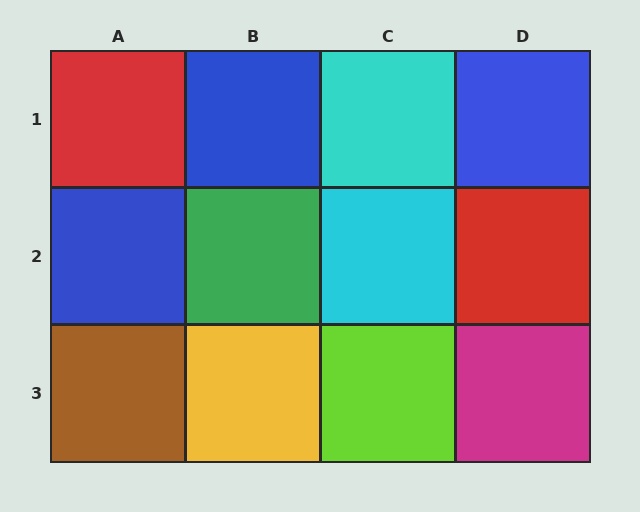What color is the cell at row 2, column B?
Green.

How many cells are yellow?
1 cell is yellow.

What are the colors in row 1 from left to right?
Red, blue, cyan, blue.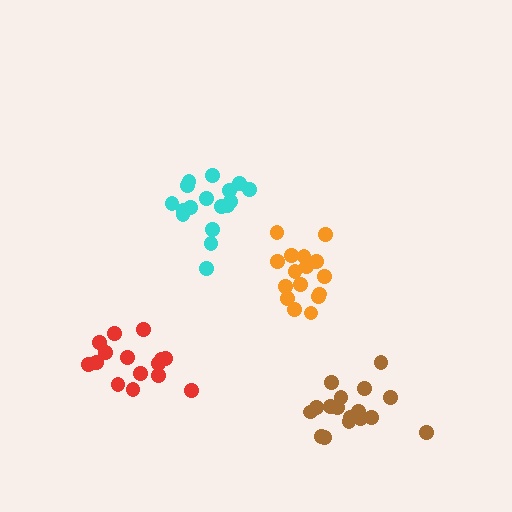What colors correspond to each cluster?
The clusters are colored: brown, orange, cyan, red.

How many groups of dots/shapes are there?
There are 4 groups.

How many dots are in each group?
Group 1: 17 dots, Group 2: 16 dots, Group 3: 17 dots, Group 4: 15 dots (65 total).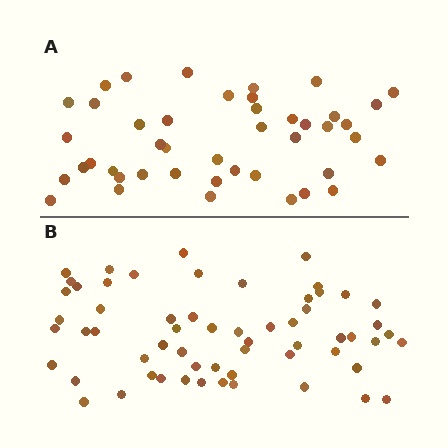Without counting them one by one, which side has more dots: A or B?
Region B (the bottom region) has more dots.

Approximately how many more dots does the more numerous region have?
Region B has approximately 15 more dots than region A.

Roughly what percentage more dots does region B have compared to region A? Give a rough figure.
About 35% more.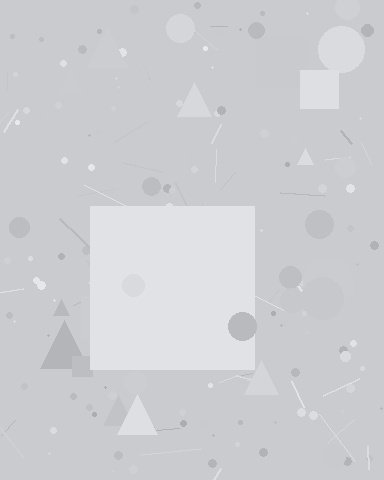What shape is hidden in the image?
A square is hidden in the image.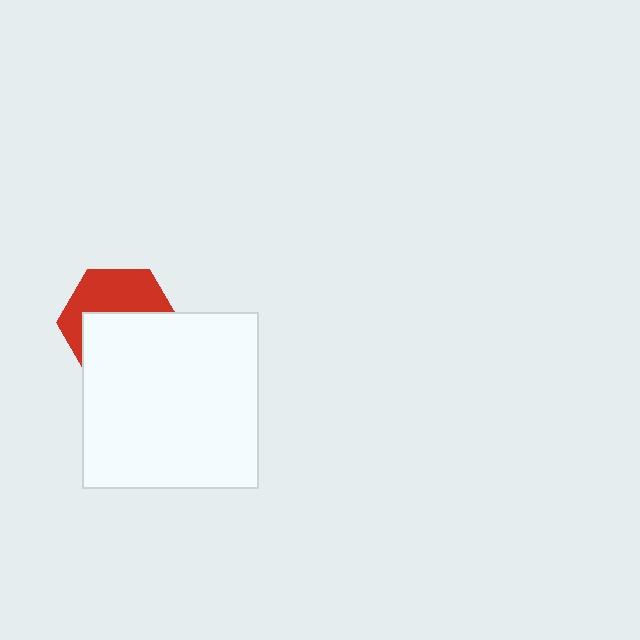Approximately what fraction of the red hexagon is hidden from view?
Roughly 56% of the red hexagon is hidden behind the white square.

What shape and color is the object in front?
The object in front is a white square.